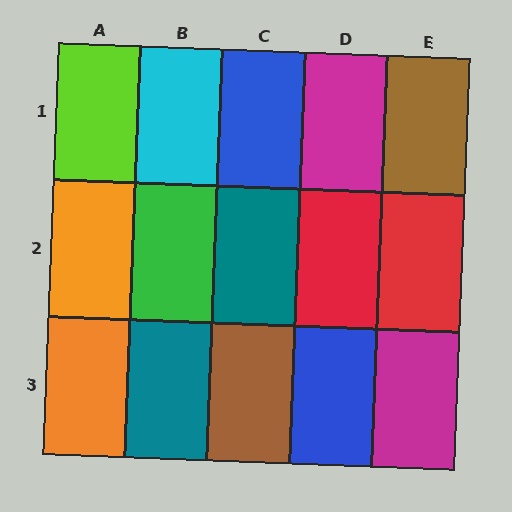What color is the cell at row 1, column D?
Magenta.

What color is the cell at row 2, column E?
Red.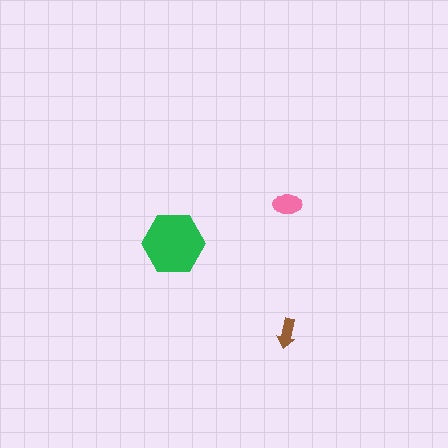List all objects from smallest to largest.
The brown arrow, the pink ellipse, the green hexagon.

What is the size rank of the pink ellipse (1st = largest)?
2nd.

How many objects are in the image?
There are 3 objects in the image.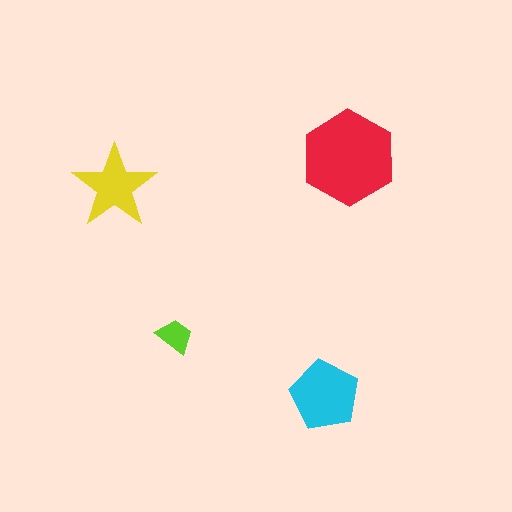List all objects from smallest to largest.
The lime trapezoid, the yellow star, the cyan pentagon, the red hexagon.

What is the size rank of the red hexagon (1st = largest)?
1st.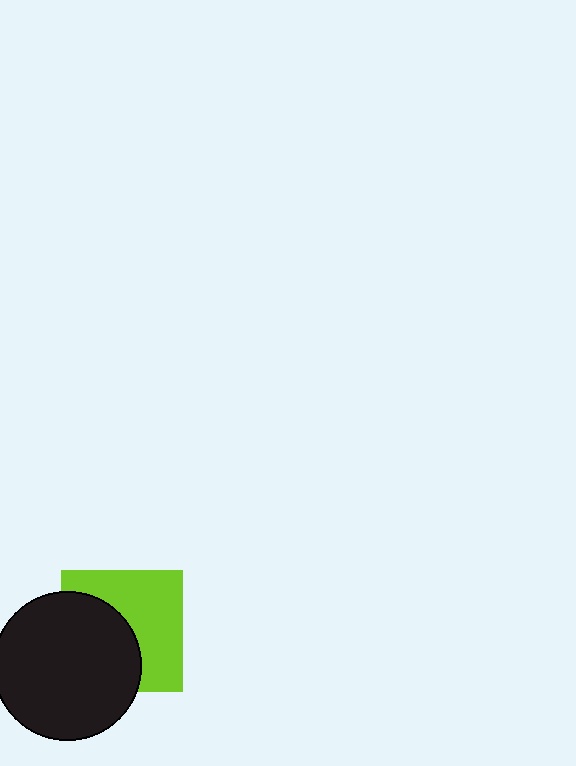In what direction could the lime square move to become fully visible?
The lime square could move right. That would shift it out from behind the black circle entirely.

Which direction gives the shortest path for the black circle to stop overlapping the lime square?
Moving left gives the shortest separation.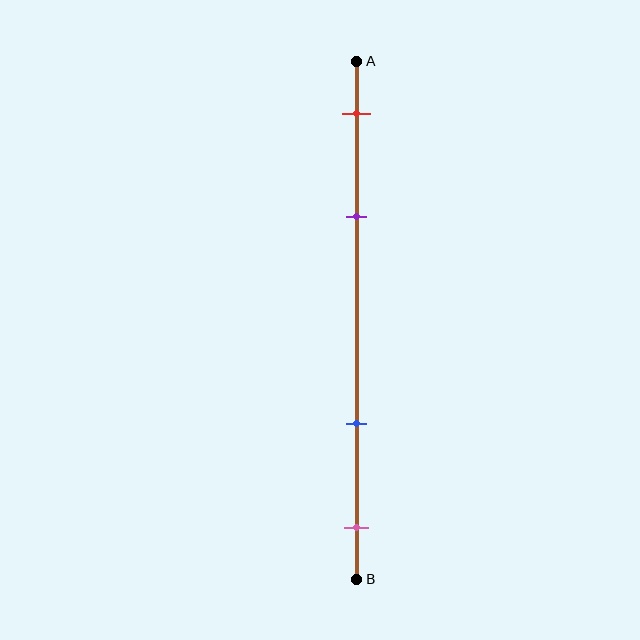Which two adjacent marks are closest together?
The red and purple marks are the closest adjacent pair.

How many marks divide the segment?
There are 4 marks dividing the segment.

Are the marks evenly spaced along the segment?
No, the marks are not evenly spaced.